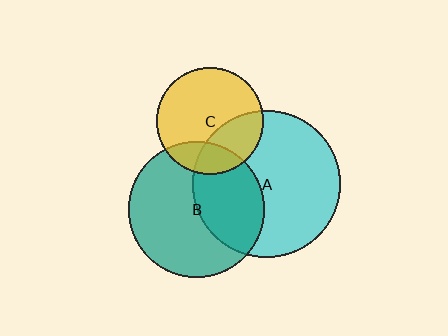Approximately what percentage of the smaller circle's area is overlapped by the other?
Approximately 40%.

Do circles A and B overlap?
Yes.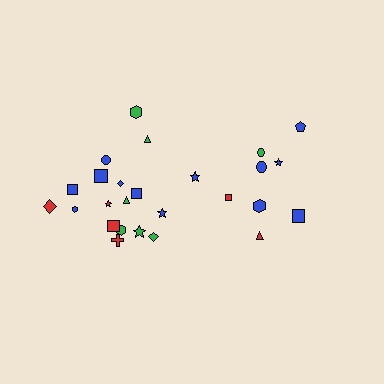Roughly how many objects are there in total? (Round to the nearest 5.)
Roughly 25 objects in total.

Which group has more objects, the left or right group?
The left group.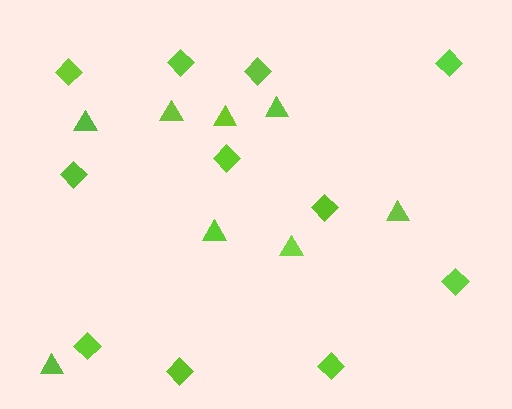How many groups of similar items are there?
There are 2 groups: one group of diamonds (11) and one group of triangles (8).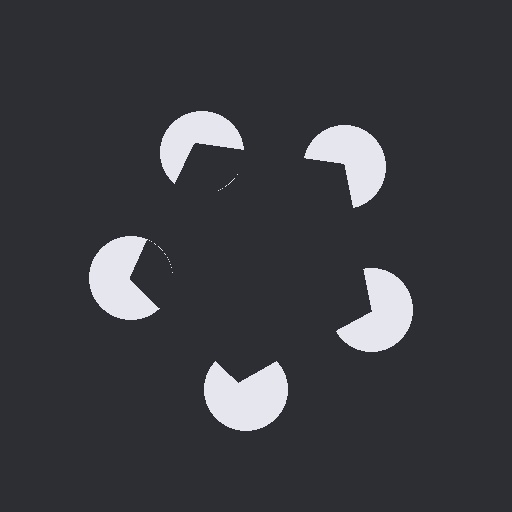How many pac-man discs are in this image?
There are 5 — one at each vertex of the illusory pentagon.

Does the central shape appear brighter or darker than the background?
It typically appears slightly darker than the background, even though no actual brightness change is drawn.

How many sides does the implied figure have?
5 sides.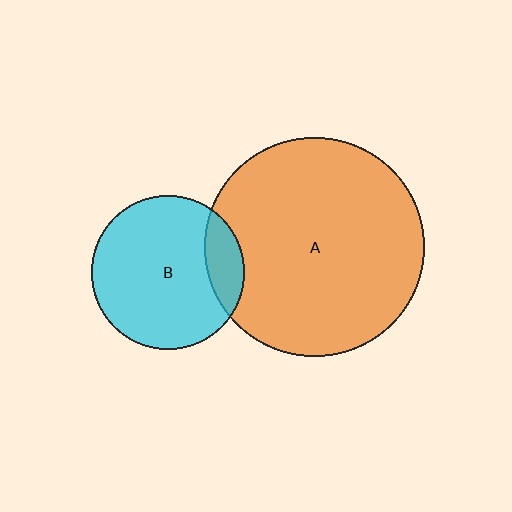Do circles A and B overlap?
Yes.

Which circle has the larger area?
Circle A (orange).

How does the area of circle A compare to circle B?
Approximately 2.0 times.